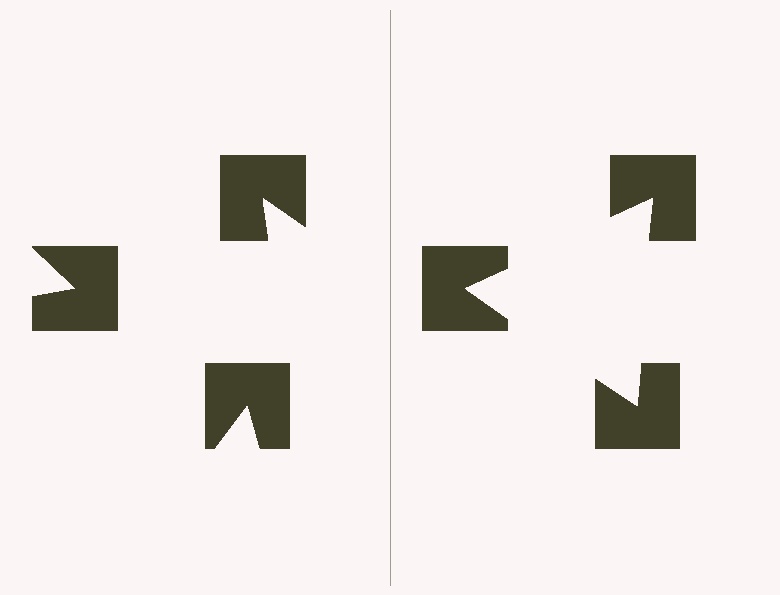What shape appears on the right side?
An illusory triangle.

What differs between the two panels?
The notched squares are positioned identically on both sides; only the wedge orientations differ. On the right they align to a triangle; on the left they are misaligned.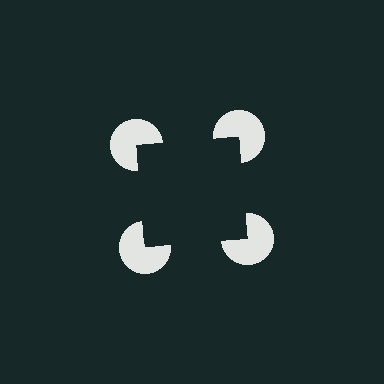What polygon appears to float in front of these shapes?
An illusory square — its edges are inferred from the aligned wedge cuts in the pac-man discs, not physically drawn.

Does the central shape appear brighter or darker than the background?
It typically appears slightly darker than the background, even though no actual brightness change is drawn.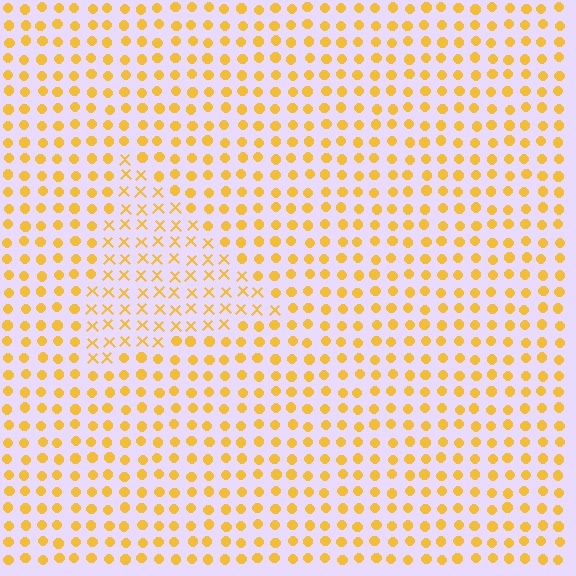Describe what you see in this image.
The image is filled with small yellow elements arranged in a uniform grid. A triangle-shaped region contains X marks, while the surrounding area contains circles. The boundary is defined purely by the change in element shape.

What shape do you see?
I see a triangle.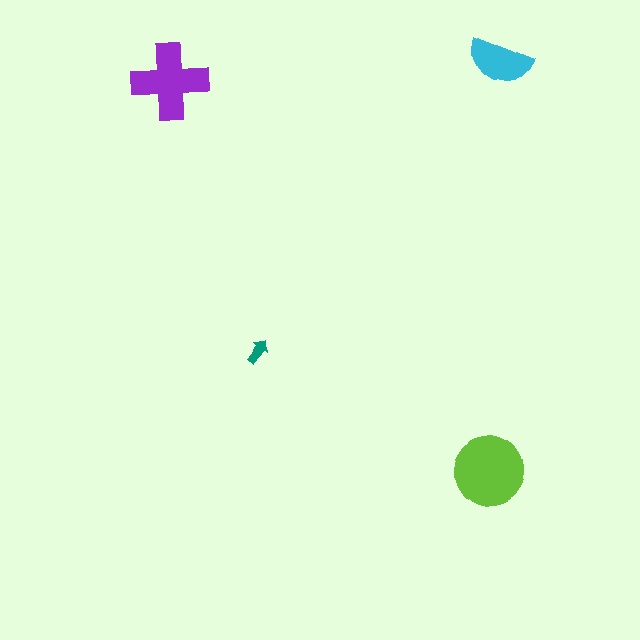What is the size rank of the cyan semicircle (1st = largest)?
3rd.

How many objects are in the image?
There are 4 objects in the image.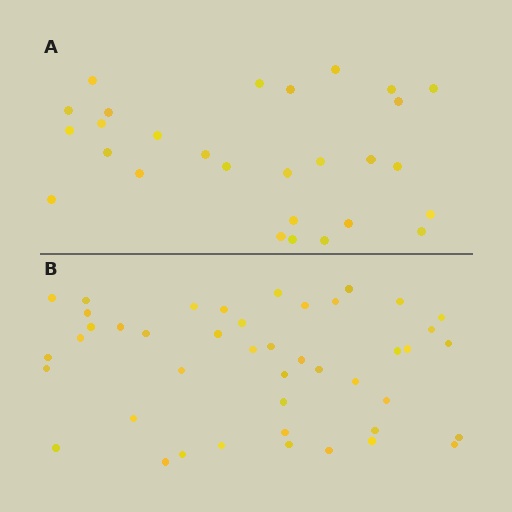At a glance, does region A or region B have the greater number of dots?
Region B (the bottom region) has more dots.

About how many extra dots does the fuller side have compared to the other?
Region B has approximately 15 more dots than region A.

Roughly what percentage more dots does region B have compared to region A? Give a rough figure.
About 55% more.